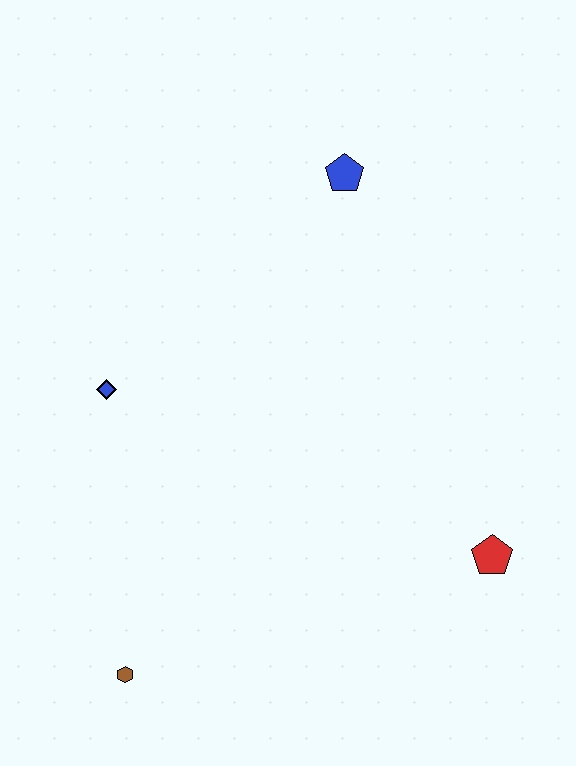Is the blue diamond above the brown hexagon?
Yes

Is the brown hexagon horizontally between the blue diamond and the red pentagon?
Yes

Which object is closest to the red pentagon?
The brown hexagon is closest to the red pentagon.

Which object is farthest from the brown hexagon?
The blue pentagon is farthest from the brown hexagon.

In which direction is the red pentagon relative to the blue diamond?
The red pentagon is to the right of the blue diamond.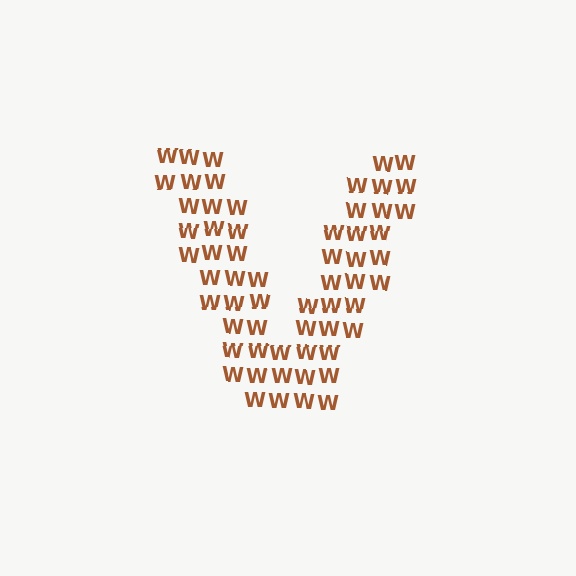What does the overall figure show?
The overall figure shows the letter V.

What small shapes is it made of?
It is made of small letter W's.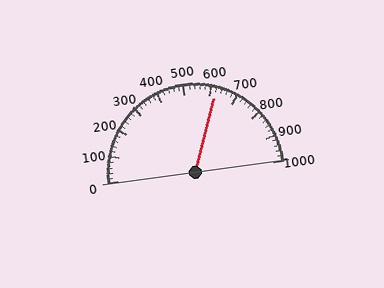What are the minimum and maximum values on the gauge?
The gauge ranges from 0 to 1000.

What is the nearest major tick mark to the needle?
The nearest major tick mark is 600.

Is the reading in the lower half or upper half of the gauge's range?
The reading is in the upper half of the range (0 to 1000).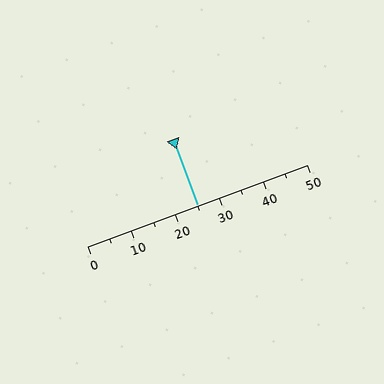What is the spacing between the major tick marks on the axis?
The major ticks are spaced 10 apart.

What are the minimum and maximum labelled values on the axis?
The axis runs from 0 to 50.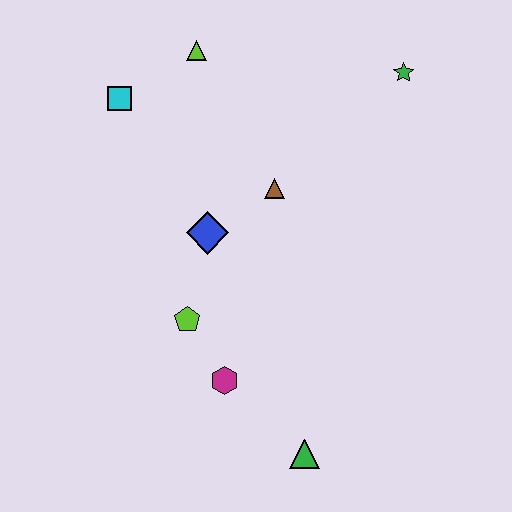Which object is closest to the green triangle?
The magenta hexagon is closest to the green triangle.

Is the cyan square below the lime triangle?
Yes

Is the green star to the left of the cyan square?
No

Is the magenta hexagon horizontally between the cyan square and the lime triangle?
No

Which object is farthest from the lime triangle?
The green triangle is farthest from the lime triangle.